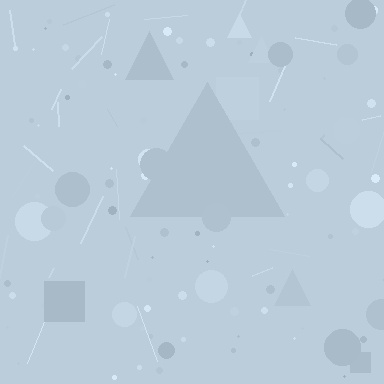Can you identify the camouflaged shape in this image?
The camouflaged shape is a triangle.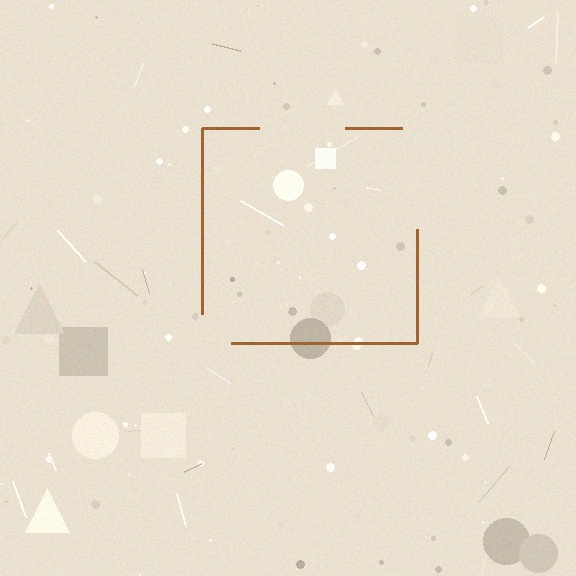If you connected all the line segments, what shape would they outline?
They would outline a square.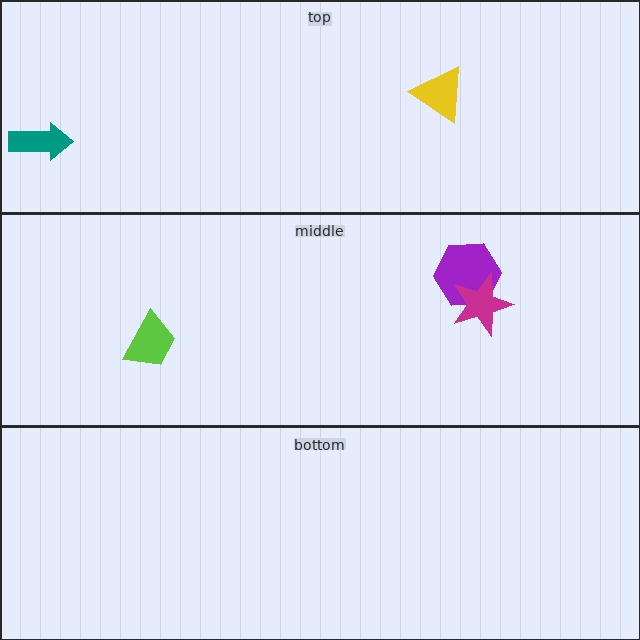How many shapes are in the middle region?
3.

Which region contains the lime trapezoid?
The middle region.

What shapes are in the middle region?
The purple hexagon, the lime trapezoid, the magenta star.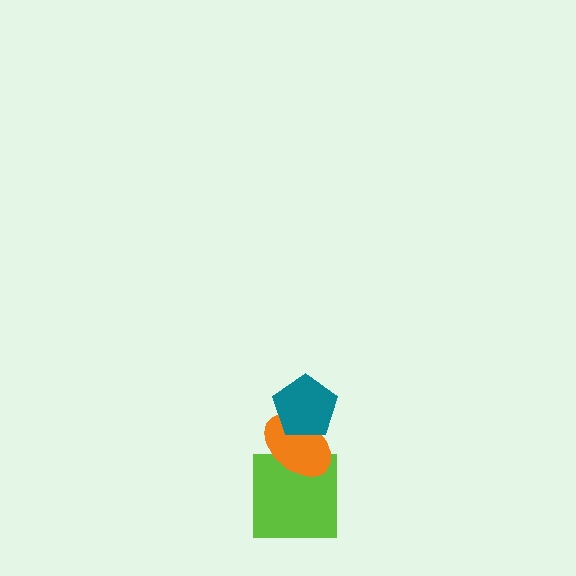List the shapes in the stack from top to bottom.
From top to bottom: the teal pentagon, the orange ellipse, the lime square.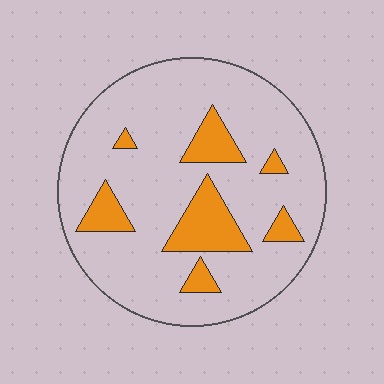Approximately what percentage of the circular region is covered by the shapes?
Approximately 15%.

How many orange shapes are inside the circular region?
7.